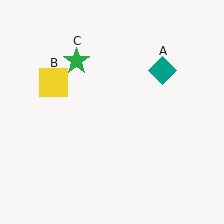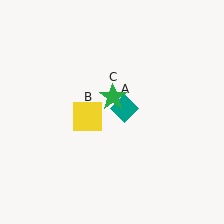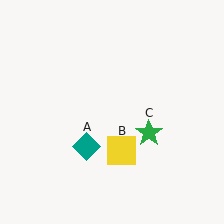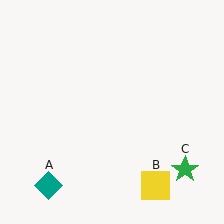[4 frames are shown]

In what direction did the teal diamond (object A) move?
The teal diamond (object A) moved down and to the left.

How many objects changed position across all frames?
3 objects changed position: teal diamond (object A), yellow square (object B), green star (object C).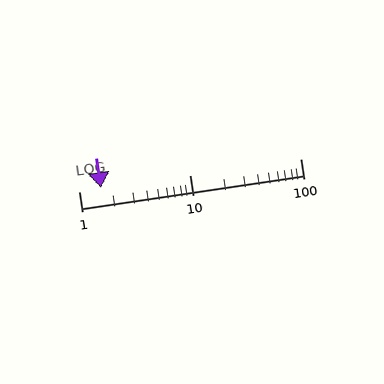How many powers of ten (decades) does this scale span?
The scale spans 2 decades, from 1 to 100.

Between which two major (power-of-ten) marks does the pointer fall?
The pointer is between 1 and 10.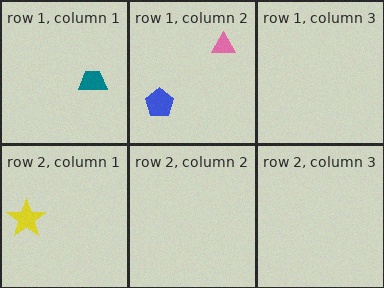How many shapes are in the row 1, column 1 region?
1.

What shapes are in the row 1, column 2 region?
The pink triangle, the blue pentagon.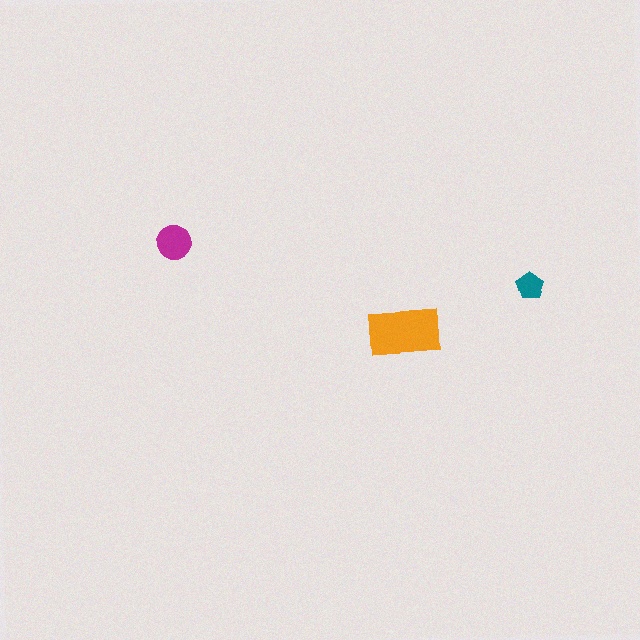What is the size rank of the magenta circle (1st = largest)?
2nd.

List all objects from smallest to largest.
The teal pentagon, the magenta circle, the orange rectangle.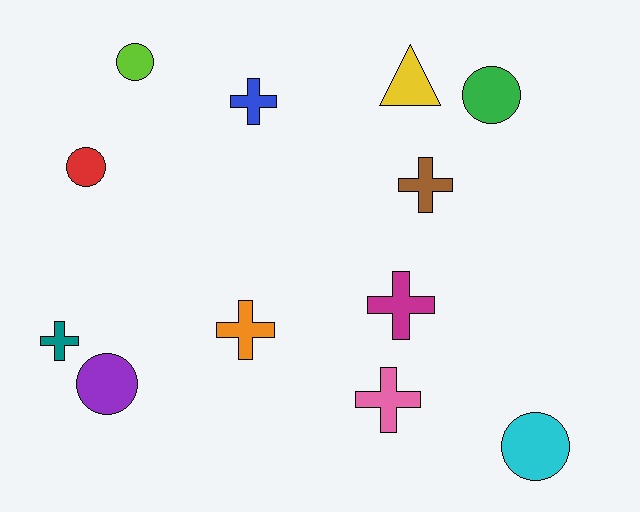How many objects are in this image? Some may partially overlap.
There are 12 objects.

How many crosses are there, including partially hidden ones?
There are 6 crosses.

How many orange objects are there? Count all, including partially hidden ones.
There is 1 orange object.